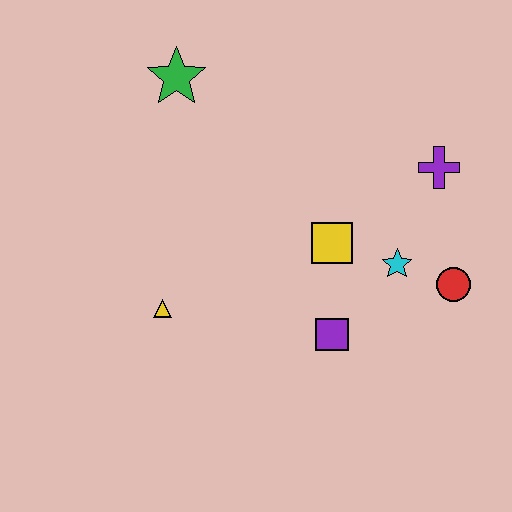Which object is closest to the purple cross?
The cyan star is closest to the purple cross.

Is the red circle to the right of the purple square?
Yes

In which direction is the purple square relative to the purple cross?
The purple square is below the purple cross.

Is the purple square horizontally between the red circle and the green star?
Yes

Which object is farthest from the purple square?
The green star is farthest from the purple square.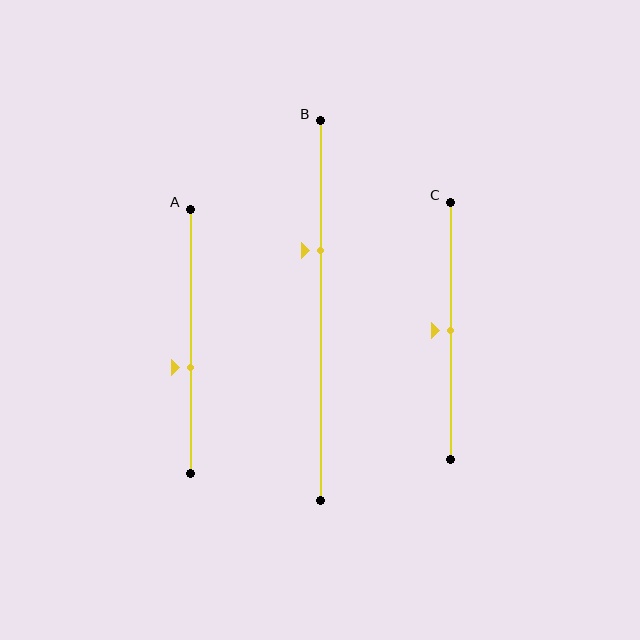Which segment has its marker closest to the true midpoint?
Segment C has its marker closest to the true midpoint.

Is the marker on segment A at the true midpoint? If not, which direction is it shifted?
No, the marker on segment A is shifted downward by about 10% of the segment length.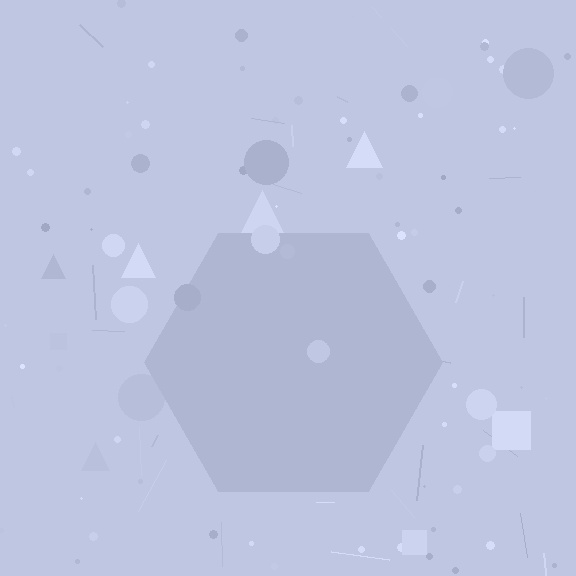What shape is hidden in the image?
A hexagon is hidden in the image.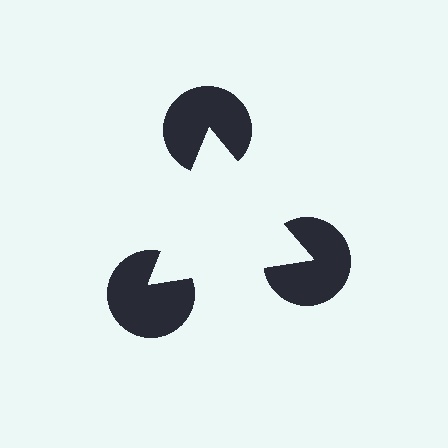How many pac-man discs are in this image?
There are 3 — one at each vertex of the illusory triangle.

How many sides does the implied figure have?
3 sides.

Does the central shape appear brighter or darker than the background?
It typically appears slightly brighter than the background, even though no actual brightness change is drawn.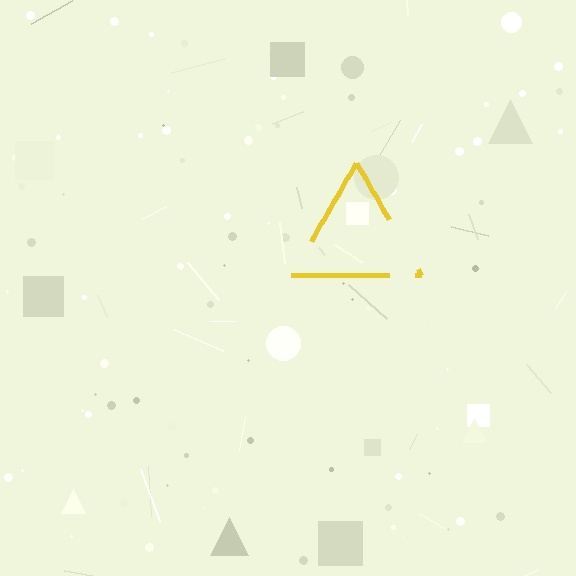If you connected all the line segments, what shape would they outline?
They would outline a triangle.